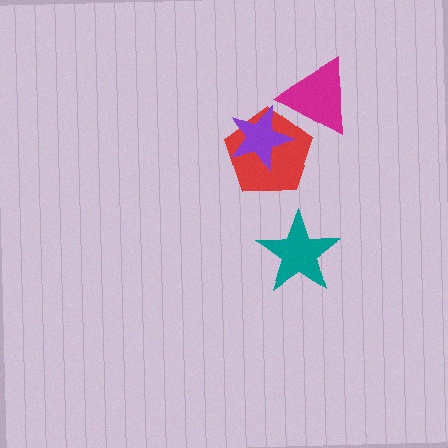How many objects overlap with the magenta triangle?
2 objects overlap with the magenta triangle.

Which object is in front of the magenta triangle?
The purple star is in front of the magenta triangle.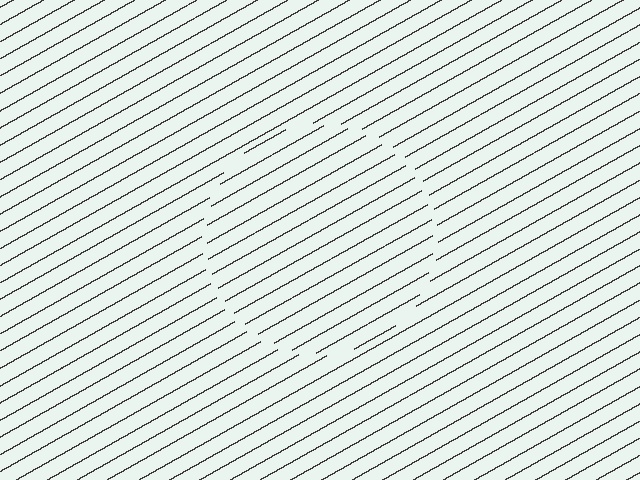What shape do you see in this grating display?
An illusory circle. The interior of the shape contains the same grating, shifted by half a period — the contour is defined by the phase discontinuity where line-ends from the inner and outer gratings abut.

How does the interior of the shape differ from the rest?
The interior of the shape contains the same grating, shifted by half a period — the contour is defined by the phase discontinuity where line-ends from the inner and outer gratings abut.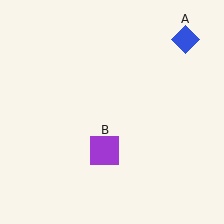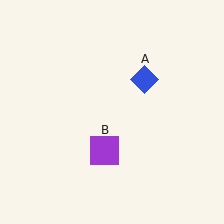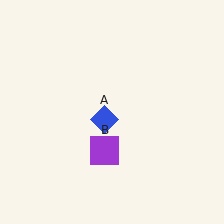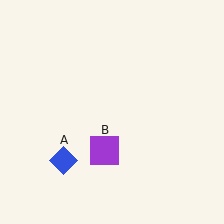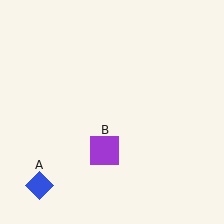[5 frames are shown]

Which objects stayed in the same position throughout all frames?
Purple square (object B) remained stationary.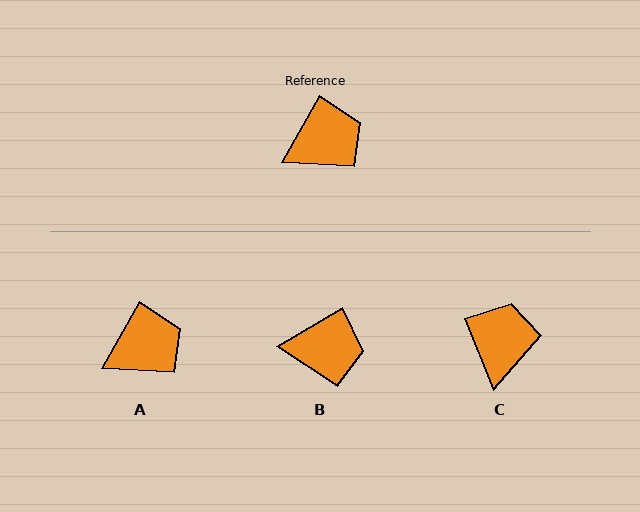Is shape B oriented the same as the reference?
No, it is off by about 30 degrees.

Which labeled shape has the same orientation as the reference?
A.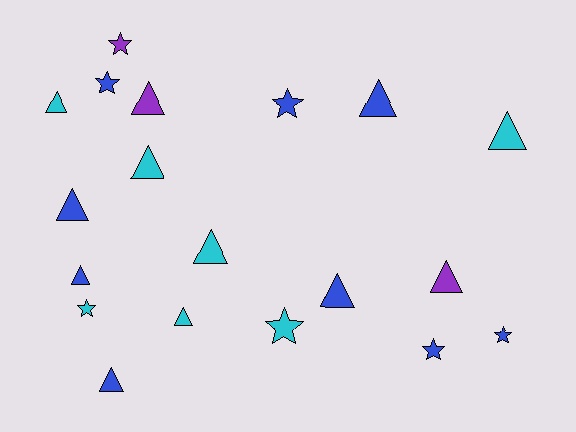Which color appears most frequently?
Blue, with 9 objects.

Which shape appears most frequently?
Triangle, with 12 objects.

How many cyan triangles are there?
There are 5 cyan triangles.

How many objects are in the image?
There are 19 objects.